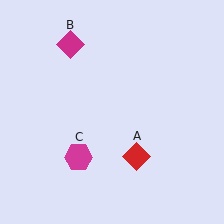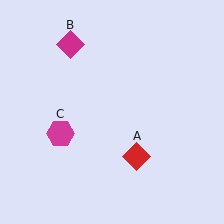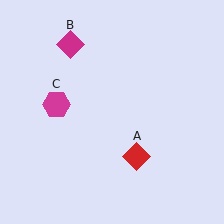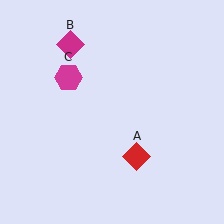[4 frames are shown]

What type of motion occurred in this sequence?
The magenta hexagon (object C) rotated clockwise around the center of the scene.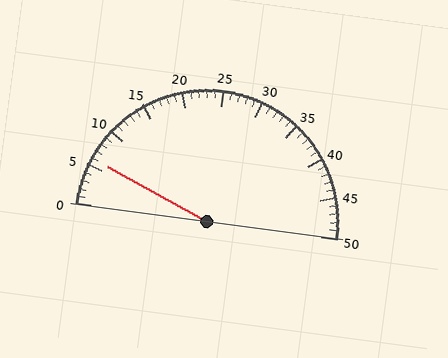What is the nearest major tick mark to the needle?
The nearest major tick mark is 5.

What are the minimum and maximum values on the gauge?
The gauge ranges from 0 to 50.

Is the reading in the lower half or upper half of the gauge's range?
The reading is in the lower half of the range (0 to 50).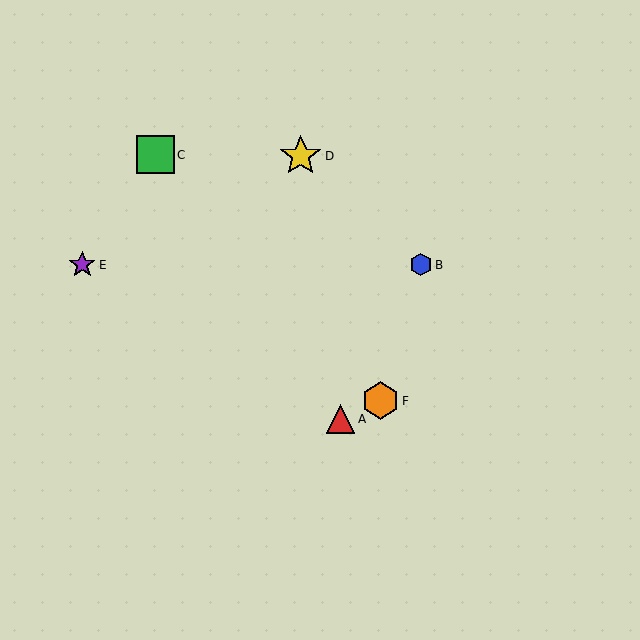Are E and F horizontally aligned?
No, E is at y≈265 and F is at y≈401.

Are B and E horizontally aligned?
Yes, both are at y≈265.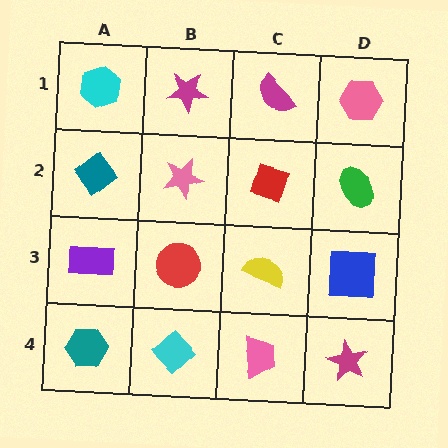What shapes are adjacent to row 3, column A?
A teal diamond (row 2, column A), a teal hexagon (row 4, column A), a red circle (row 3, column B).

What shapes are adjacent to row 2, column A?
A cyan hexagon (row 1, column A), a purple rectangle (row 3, column A), a pink star (row 2, column B).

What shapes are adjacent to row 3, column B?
A pink star (row 2, column B), a cyan diamond (row 4, column B), a purple rectangle (row 3, column A), a yellow semicircle (row 3, column C).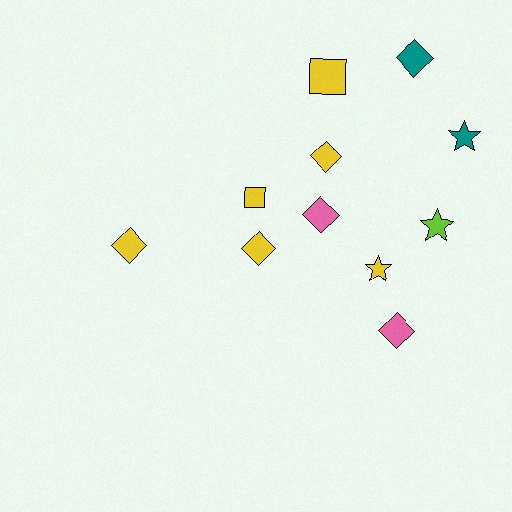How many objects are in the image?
There are 11 objects.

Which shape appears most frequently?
Diamond, with 6 objects.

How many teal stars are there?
There is 1 teal star.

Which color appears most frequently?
Yellow, with 6 objects.